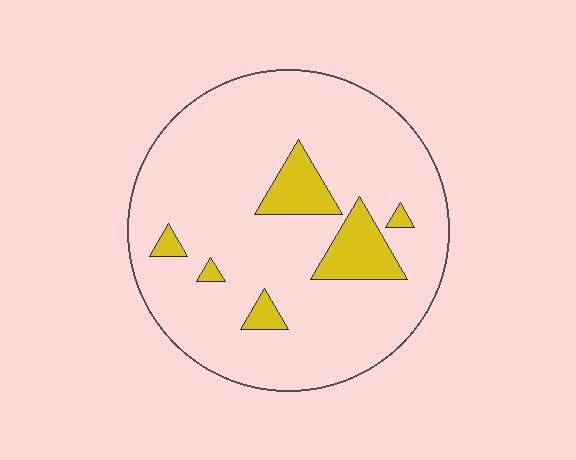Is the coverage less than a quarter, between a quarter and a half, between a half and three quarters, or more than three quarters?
Less than a quarter.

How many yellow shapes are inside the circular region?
6.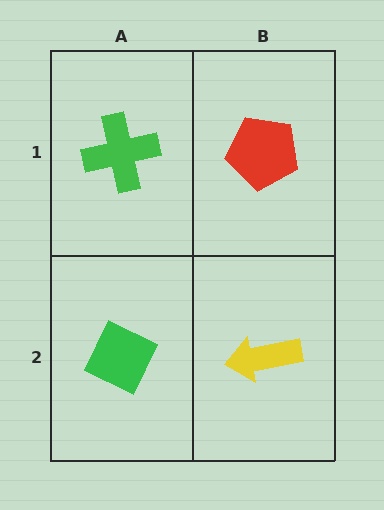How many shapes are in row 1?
2 shapes.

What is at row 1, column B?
A red pentagon.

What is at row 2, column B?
A yellow arrow.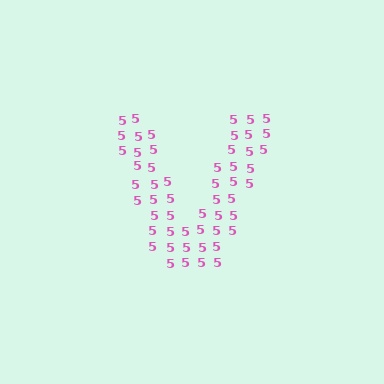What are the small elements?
The small elements are digit 5's.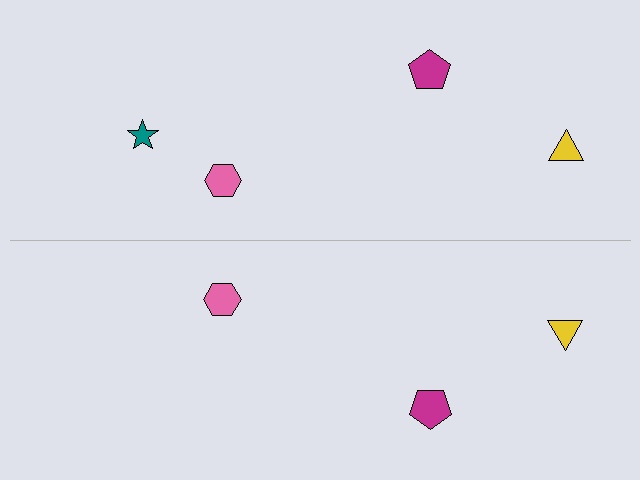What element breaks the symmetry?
A teal star is missing from the bottom side.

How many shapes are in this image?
There are 7 shapes in this image.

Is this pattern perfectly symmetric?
No, the pattern is not perfectly symmetric. A teal star is missing from the bottom side.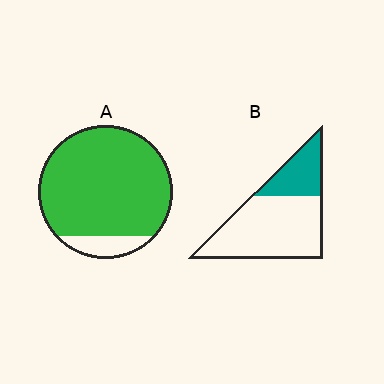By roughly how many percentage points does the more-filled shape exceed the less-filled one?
By roughly 60 percentage points (A over B).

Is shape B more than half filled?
No.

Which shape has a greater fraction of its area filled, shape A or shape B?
Shape A.